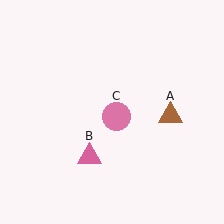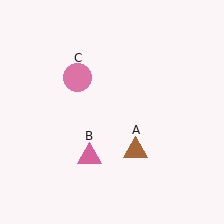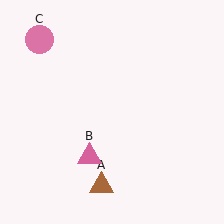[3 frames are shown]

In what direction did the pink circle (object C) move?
The pink circle (object C) moved up and to the left.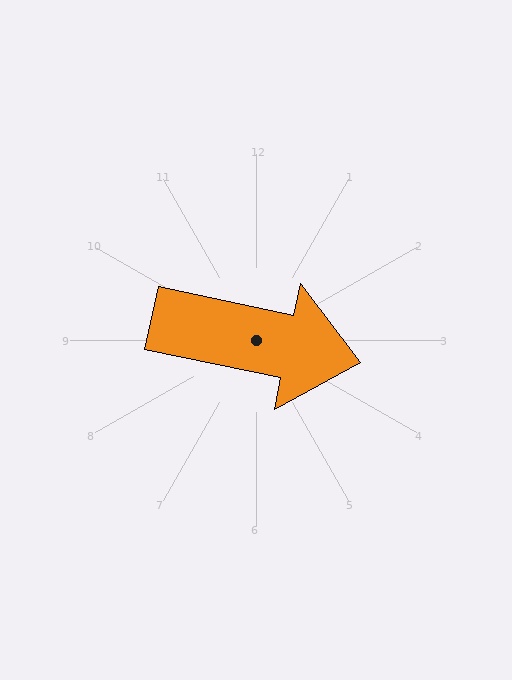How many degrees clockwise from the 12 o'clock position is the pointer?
Approximately 102 degrees.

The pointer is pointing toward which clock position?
Roughly 3 o'clock.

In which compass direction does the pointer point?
East.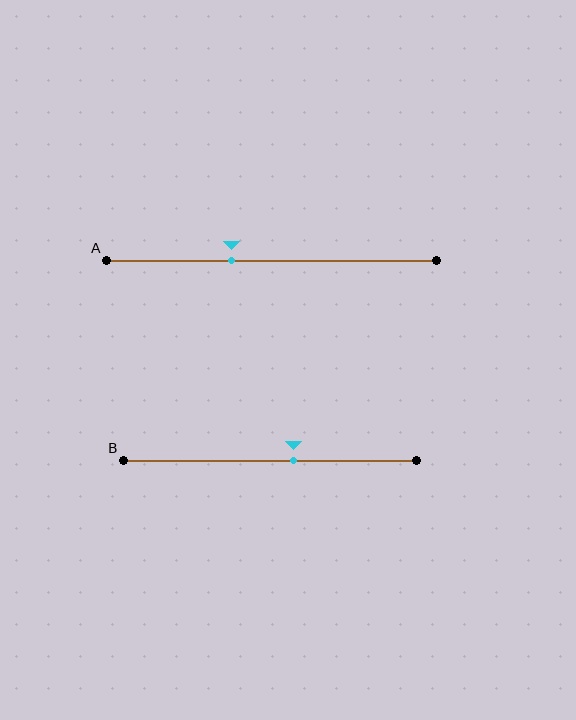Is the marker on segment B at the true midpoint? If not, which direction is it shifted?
No, the marker on segment B is shifted to the right by about 8% of the segment length.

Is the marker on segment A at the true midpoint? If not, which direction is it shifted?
No, the marker on segment A is shifted to the left by about 12% of the segment length.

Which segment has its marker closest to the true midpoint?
Segment B has its marker closest to the true midpoint.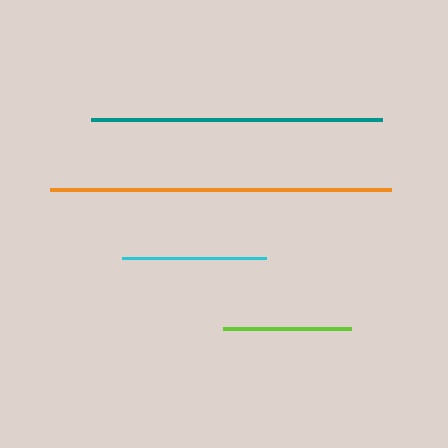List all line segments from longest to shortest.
From longest to shortest: orange, teal, cyan, lime.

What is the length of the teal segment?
The teal segment is approximately 291 pixels long.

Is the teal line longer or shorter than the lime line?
The teal line is longer than the lime line.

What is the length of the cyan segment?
The cyan segment is approximately 144 pixels long.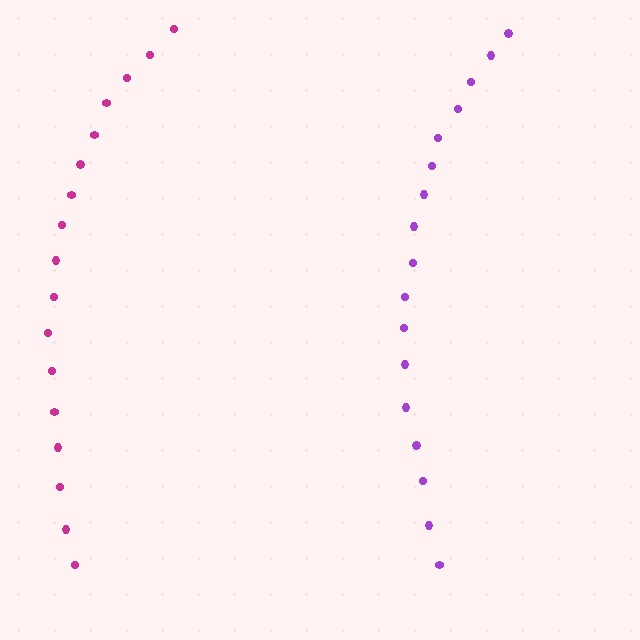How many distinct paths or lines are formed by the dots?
There are 2 distinct paths.